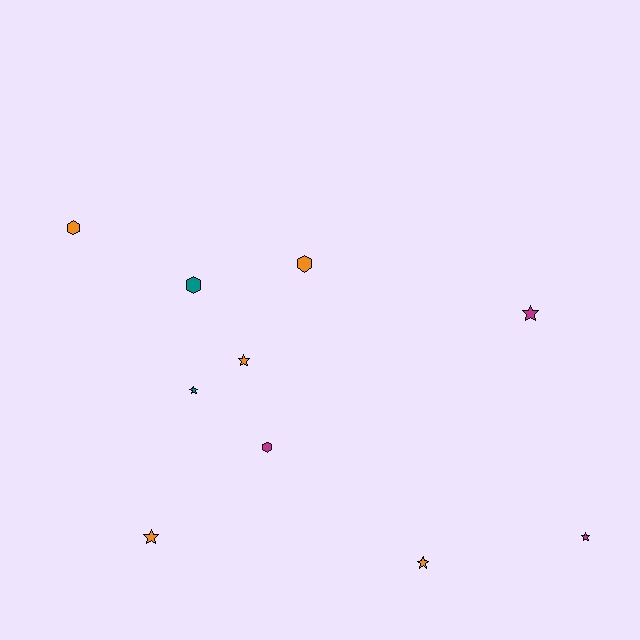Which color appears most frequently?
Orange, with 5 objects.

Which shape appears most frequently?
Star, with 6 objects.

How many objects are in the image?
There are 10 objects.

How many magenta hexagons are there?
There is 1 magenta hexagon.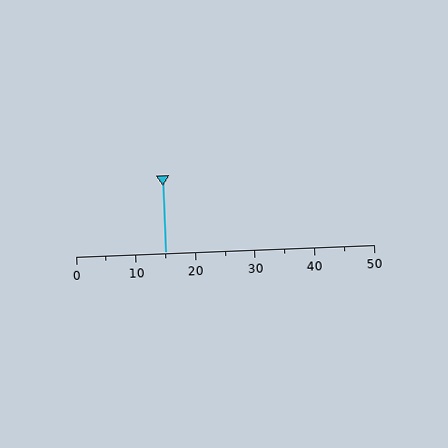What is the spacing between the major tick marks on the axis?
The major ticks are spaced 10 apart.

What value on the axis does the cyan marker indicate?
The marker indicates approximately 15.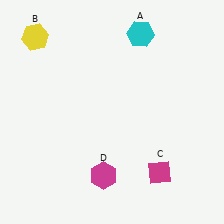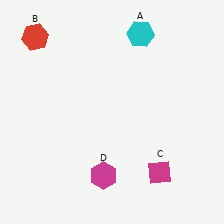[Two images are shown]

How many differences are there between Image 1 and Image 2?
There is 1 difference between the two images.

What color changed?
The hexagon (B) changed from yellow in Image 1 to red in Image 2.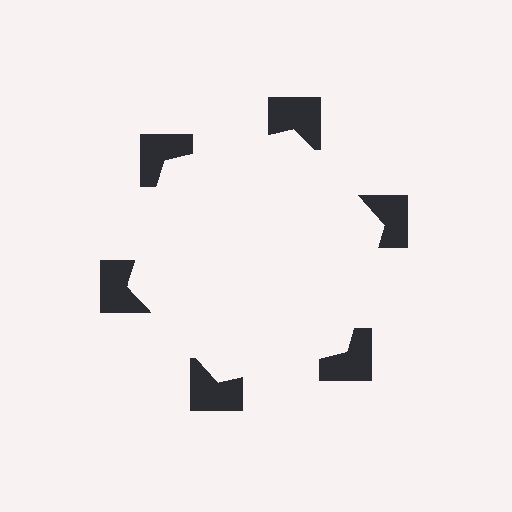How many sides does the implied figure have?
6 sides.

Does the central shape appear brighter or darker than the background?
It typically appears slightly brighter than the background, even though no actual brightness change is drawn.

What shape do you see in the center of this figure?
An illusory hexagon — its edges are inferred from the aligned wedge cuts in the notched squares, not physically drawn.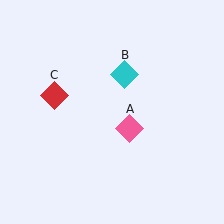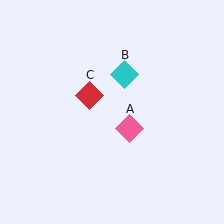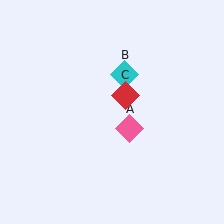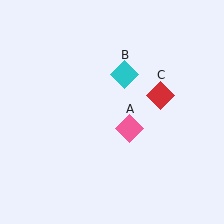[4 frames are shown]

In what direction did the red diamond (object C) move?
The red diamond (object C) moved right.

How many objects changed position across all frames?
1 object changed position: red diamond (object C).